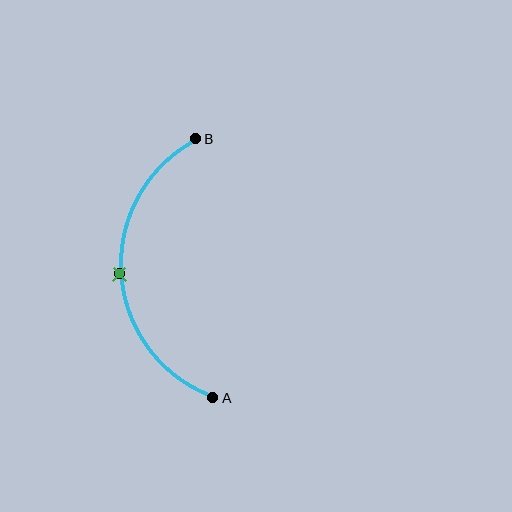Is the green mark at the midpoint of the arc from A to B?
Yes. The green mark lies on the arc at equal arc-length from both A and B — it is the arc midpoint.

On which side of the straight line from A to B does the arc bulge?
The arc bulges to the left of the straight line connecting A and B.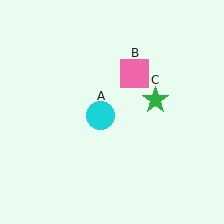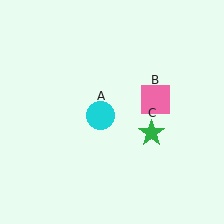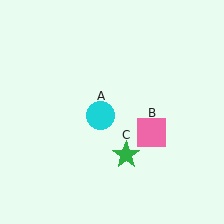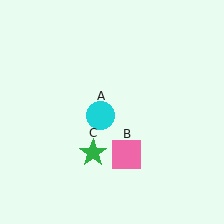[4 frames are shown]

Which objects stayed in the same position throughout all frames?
Cyan circle (object A) remained stationary.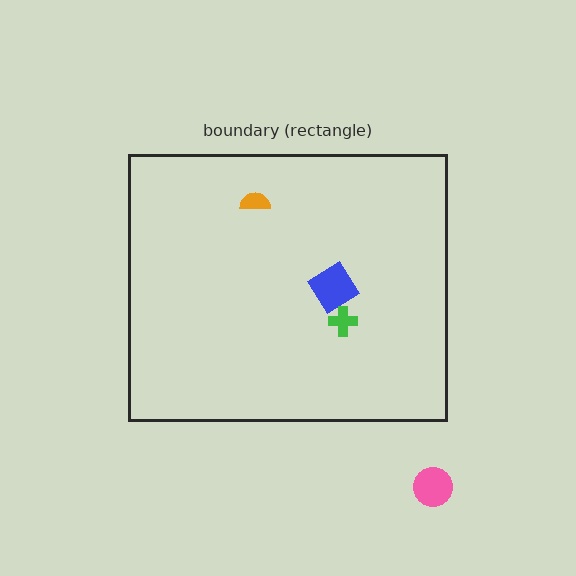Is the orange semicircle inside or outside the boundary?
Inside.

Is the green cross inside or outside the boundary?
Inside.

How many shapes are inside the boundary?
3 inside, 1 outside.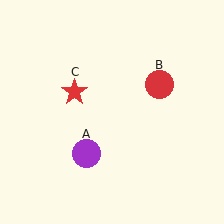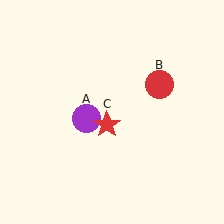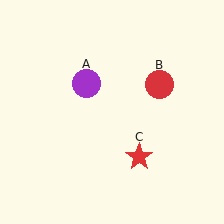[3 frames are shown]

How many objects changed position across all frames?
2 objects changed position: purple circle (object A), red star (object C).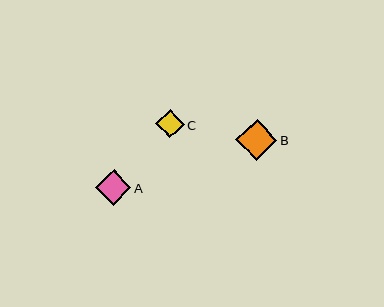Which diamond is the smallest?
Diamond C is the smallest with a size of approximately 28 pixels.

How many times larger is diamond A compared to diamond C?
Diamond A is approximately 1.3 times the size of diamond C.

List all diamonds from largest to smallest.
From largest to smallest: B, A, C.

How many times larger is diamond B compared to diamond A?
Diamond B is approximately 1.2 times the size of diamond A.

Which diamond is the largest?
Diamond B is the largest with a size of approximately 41 pixels.